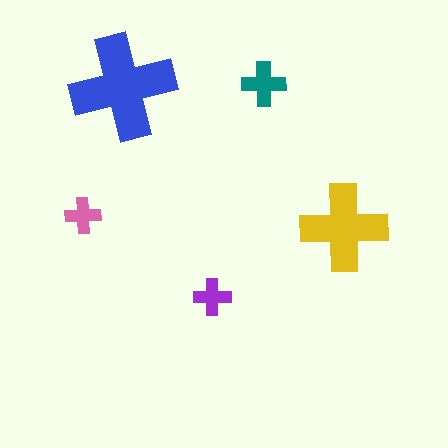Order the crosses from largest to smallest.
the blue one, the yellow one, the teal one, the purple one, the pink one.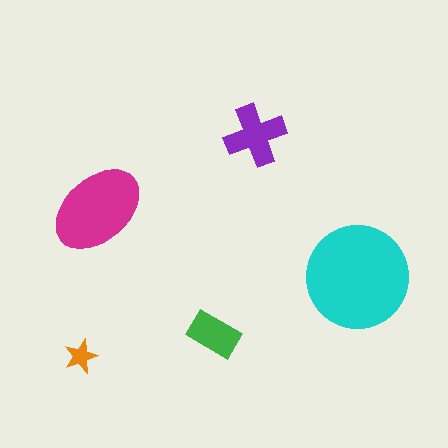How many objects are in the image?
There are 5 objects in the image.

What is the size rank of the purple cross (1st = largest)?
3rd.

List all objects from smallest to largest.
The orange star, the green rectangle, the purple cross, the magenta ellipse, the cyan circle.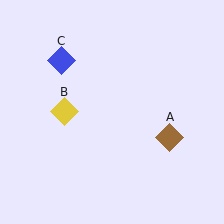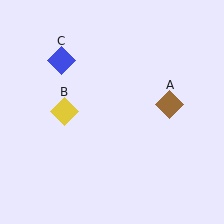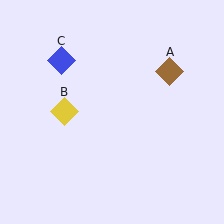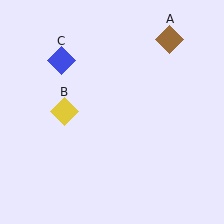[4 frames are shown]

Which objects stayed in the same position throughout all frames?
Yellow diamond (object B) and blue diamond (object C) remained stationary.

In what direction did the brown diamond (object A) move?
The brown diamond (object A) moved up.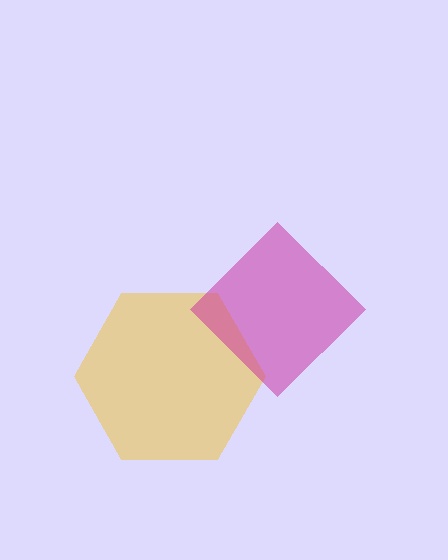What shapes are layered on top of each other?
The layered shapes are: a yellow hexagon, a magenta diamond.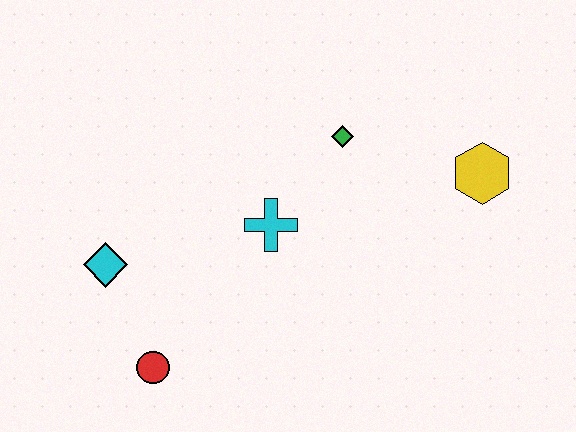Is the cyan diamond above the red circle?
Yes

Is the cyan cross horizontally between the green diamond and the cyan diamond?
Yes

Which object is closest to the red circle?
The cyan diamond is closest to the red circle.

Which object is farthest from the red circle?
The yellow hexagon is farthest from the red circle.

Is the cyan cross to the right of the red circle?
Yes